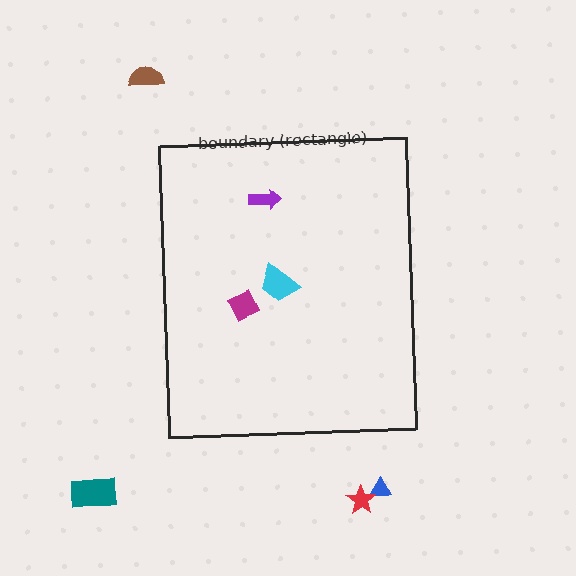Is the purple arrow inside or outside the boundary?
Inside.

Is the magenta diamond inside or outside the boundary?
Inside.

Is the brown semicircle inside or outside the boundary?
Outside.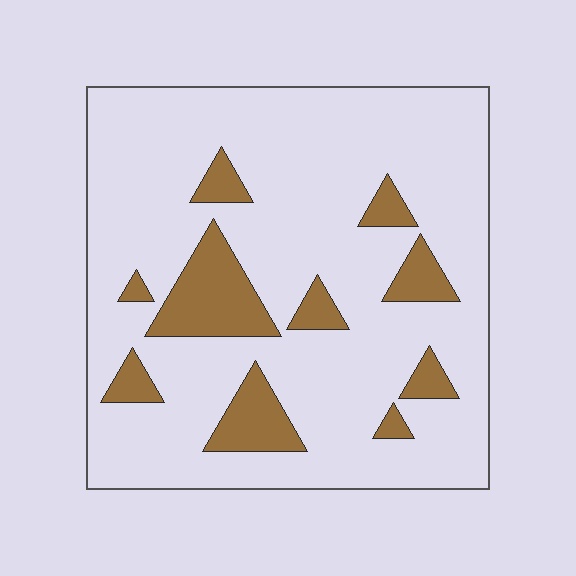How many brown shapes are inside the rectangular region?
10.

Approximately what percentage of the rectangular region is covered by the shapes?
Approximately 15%.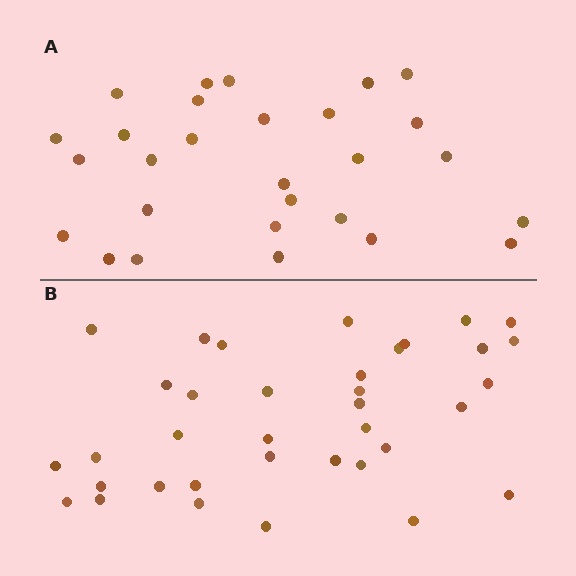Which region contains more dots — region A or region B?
Region B (the bottom region) has more dots.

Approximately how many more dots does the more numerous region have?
Region B has roughly 8 or so more dots than region A.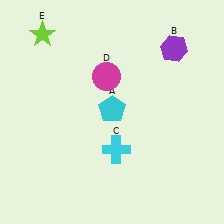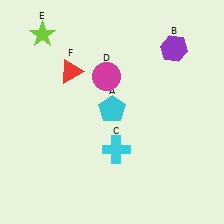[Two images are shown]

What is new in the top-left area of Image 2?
A red triangle (F) was added in the top-left area of Image 2.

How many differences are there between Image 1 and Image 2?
There is 1 difference between the two images.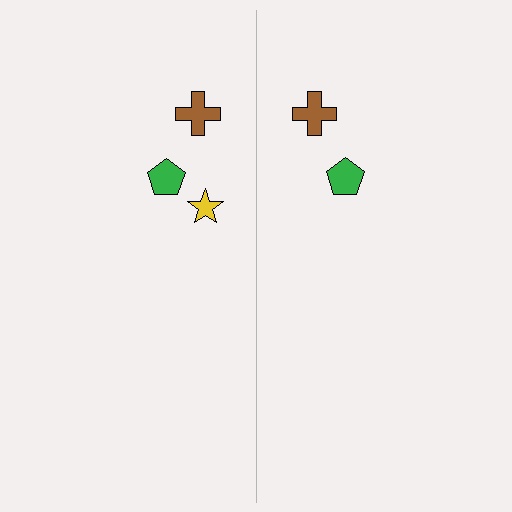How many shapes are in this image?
There are 5 shapes in this image.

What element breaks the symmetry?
A yellow star is missing from the right side.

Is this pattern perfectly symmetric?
No, the pattern is not perfectly symmetric. A yellow star is missing from the right side.